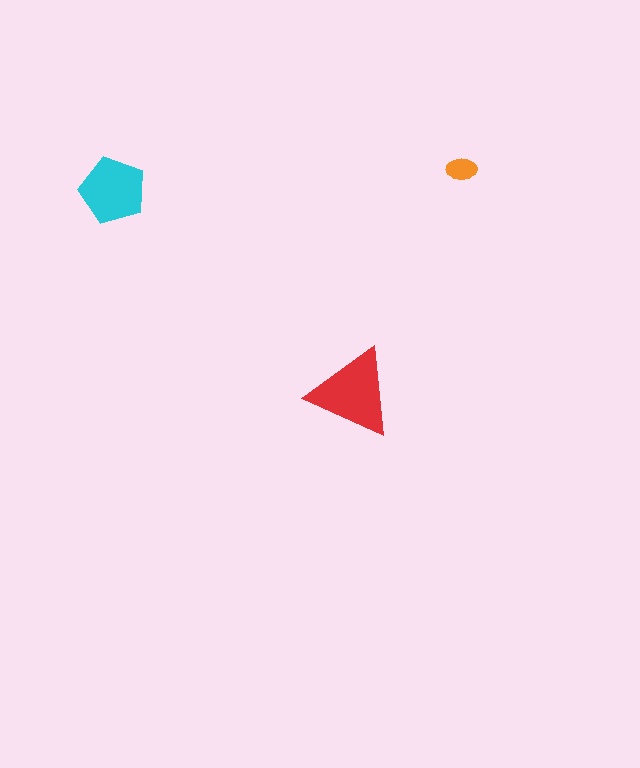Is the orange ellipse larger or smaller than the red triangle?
Smaller.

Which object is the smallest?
The orange ellipse.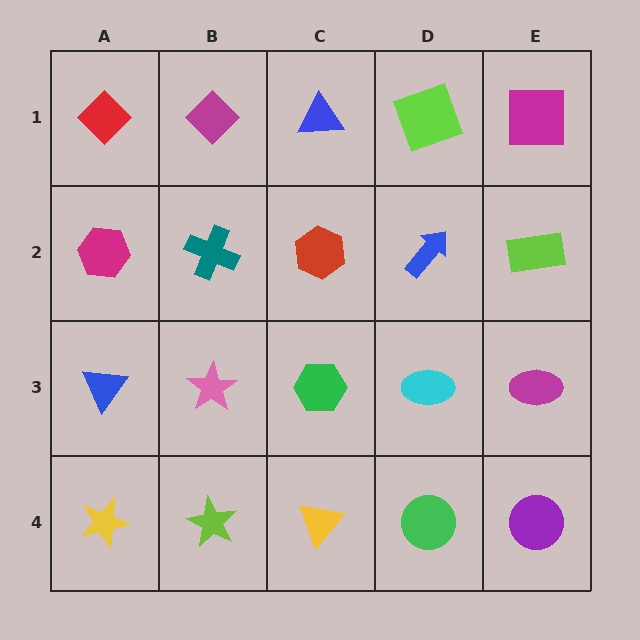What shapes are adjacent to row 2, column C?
A blue triangle (row 1, column C), a green hexagon (row 3, column C), a teal cross (row 2, column B), a blue arrow (row 2, column D).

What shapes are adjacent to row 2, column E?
A magenta square (row 1, column E), a magenta ellipse (row 3, column E), a blue arrow (row 2, column D).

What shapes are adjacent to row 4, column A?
A blue triangle (row 3, column A), a lime star (row 4, column B).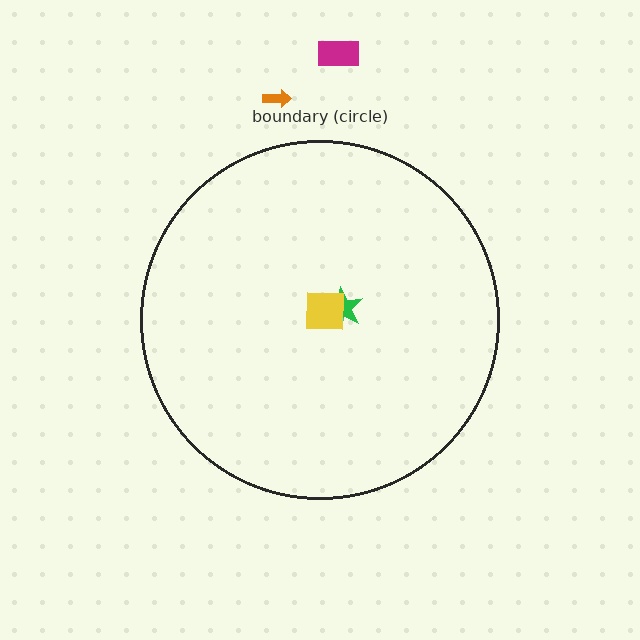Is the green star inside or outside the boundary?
Inside.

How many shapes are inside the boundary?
3 inside, 2 outside.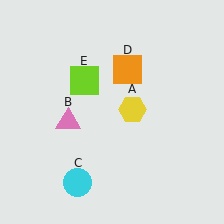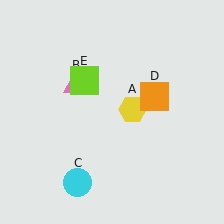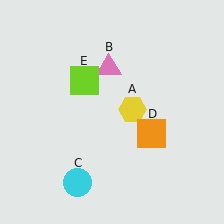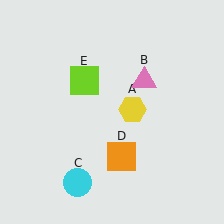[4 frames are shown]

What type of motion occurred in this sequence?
The pink triangle (object B), orange square (object D) rotated clockwise around the center of the scene.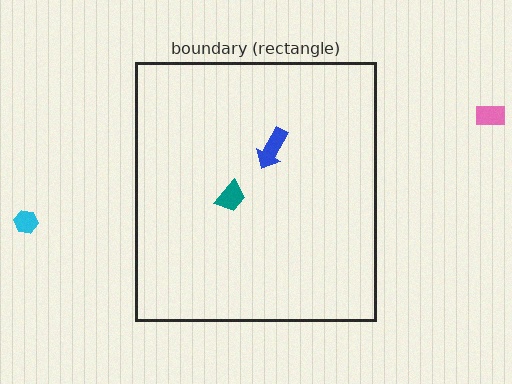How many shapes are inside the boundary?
2 inside, 2 outside.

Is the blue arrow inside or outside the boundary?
Inside.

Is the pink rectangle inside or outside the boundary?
Outside.